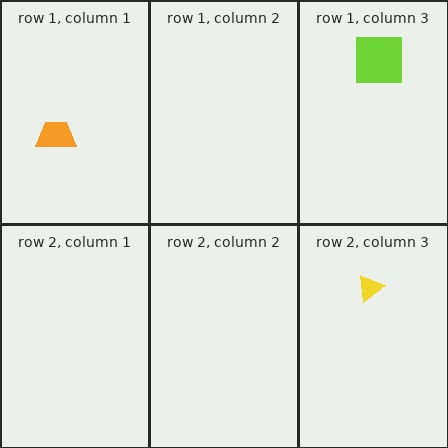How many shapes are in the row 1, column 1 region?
1.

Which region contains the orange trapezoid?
The row 1, column 1 region.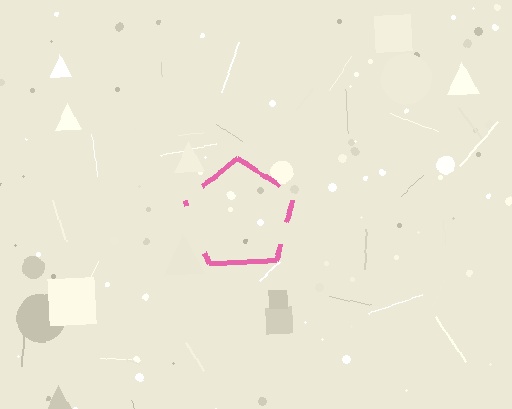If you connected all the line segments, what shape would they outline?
They would outline a pentagon.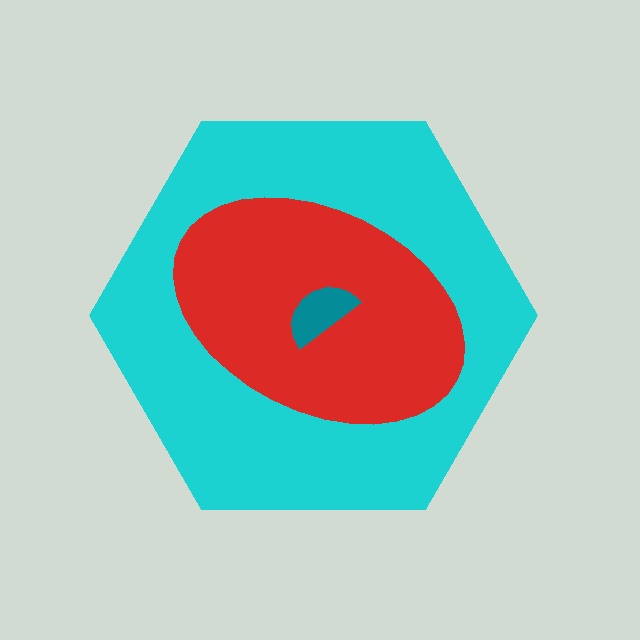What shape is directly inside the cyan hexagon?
The red ellipse.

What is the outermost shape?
The cyan hexagon.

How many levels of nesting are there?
3.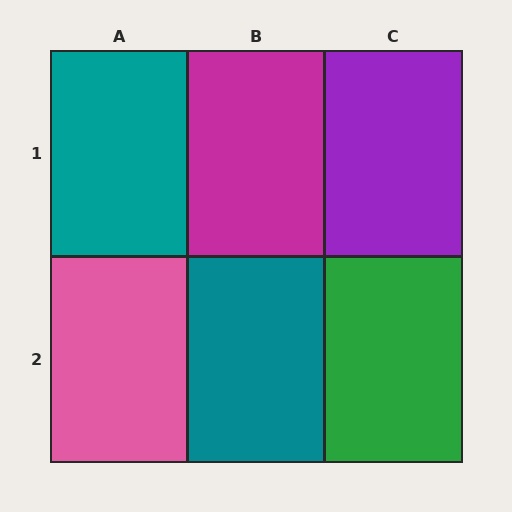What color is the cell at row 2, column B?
Teal.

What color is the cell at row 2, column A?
Pink.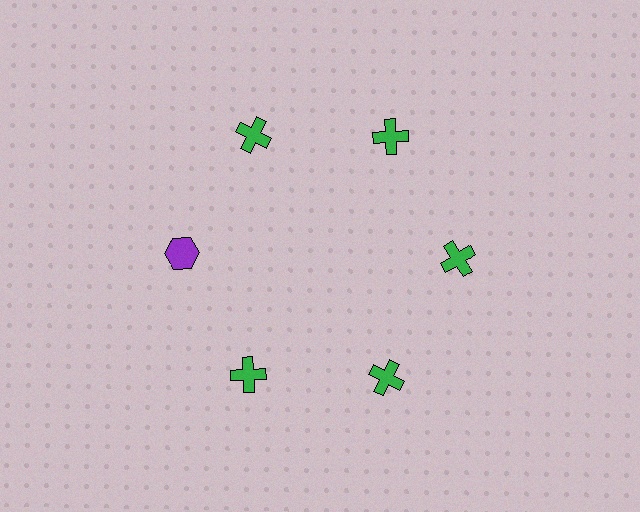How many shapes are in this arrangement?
There are 6 shapes arranged in a ring pattern.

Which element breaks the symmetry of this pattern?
The purple hexagon at roughly the 9 o'clock position breaks the symmetry. All other shapes are green crosses.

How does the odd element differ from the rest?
It differs in both color (purple instead of green) and shape (hexagon instead of cross).